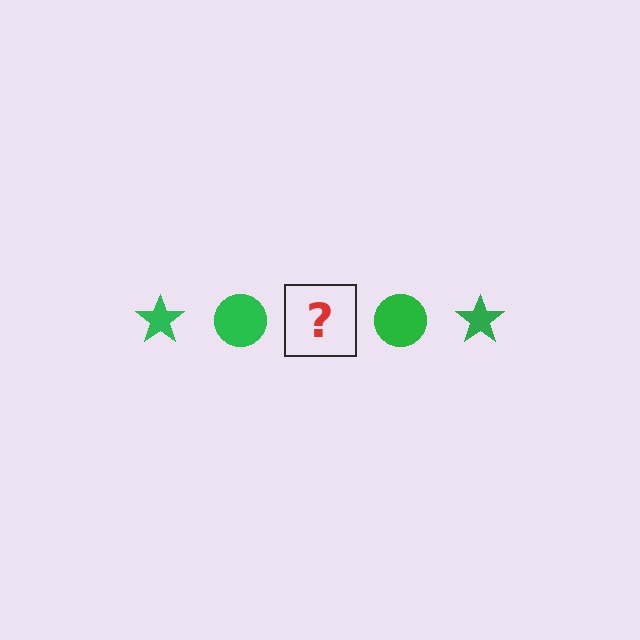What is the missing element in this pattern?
The missing element is a green star.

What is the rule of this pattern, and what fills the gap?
The rule is that the pattern cycles through star, circle shapes in green. The gap should be filled with a green star.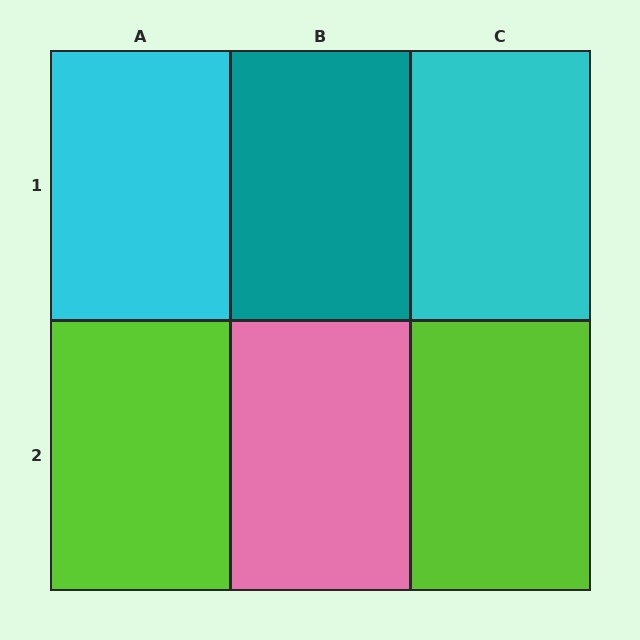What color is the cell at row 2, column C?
Lime.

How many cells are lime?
2 cells are lime.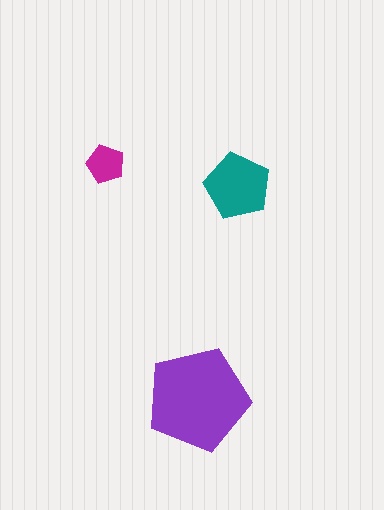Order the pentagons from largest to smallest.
the purple one, the teal one, the magenta one.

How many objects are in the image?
There are 3 objects in the image.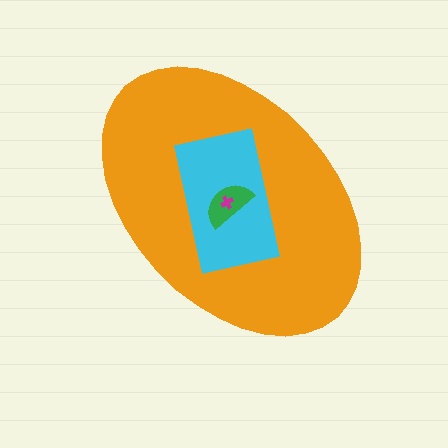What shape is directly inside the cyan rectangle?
The green semicircle.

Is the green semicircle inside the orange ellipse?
Yes.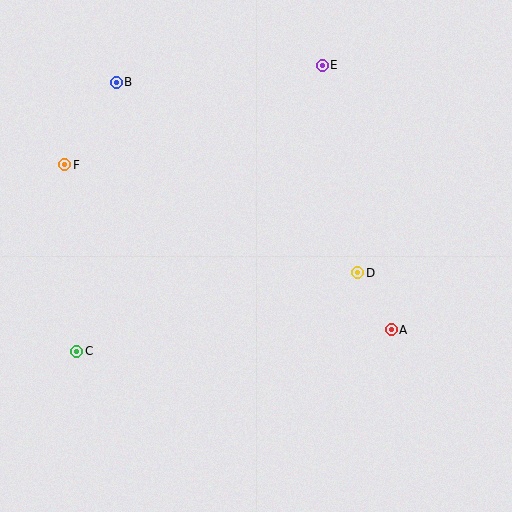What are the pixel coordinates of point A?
Point A is at (391, 330).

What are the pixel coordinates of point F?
Point F is at (65, 165).